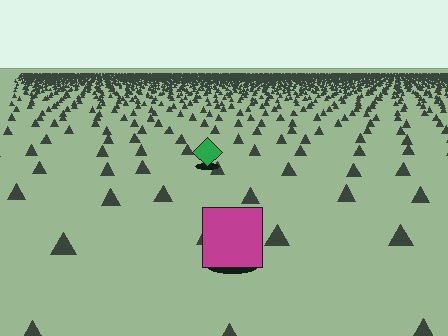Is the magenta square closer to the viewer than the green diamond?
Yes. The magenta square is closer — you can tell from the texture gradient: the ground texture is coarser near it.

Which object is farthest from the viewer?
The green diamond is farthest from the viewer. It appears smaller and the ground texture around it is denser.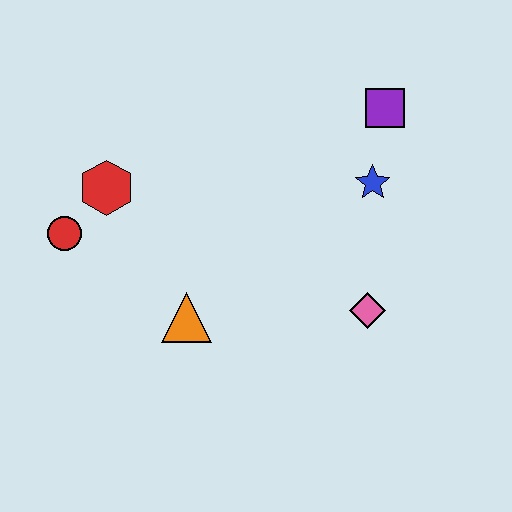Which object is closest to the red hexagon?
The red circle is closest to the red hexagon.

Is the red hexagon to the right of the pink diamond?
No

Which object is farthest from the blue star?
The red circle is farthest from the blue star.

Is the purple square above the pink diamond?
Yes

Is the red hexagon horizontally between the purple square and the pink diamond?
No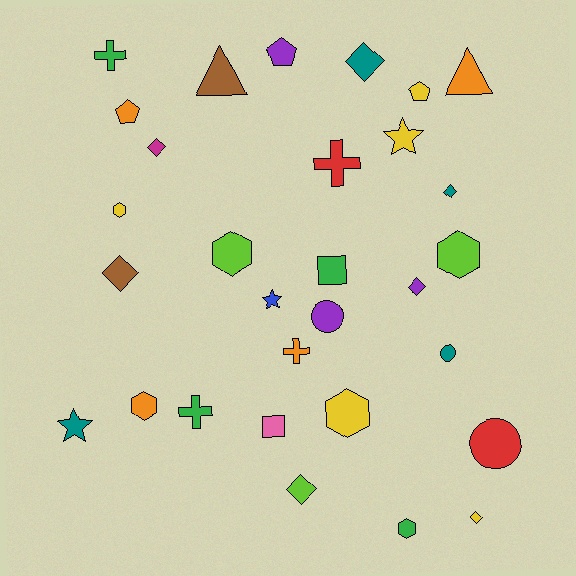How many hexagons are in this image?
There are 6 hexagons.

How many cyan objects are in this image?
There are no cyan objects.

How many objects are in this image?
There are 30 objects.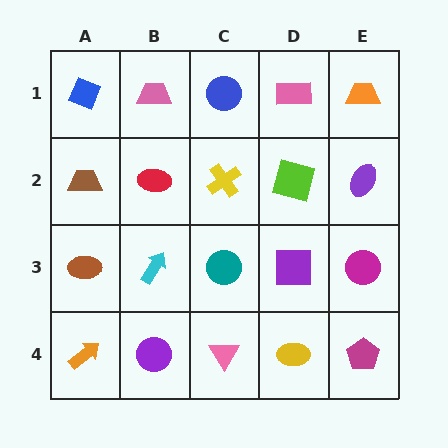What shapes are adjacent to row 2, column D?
A pink rectangle (row 1, column D), a purple square (row 3, column D), a yellow cross (row 2, column C), a purple ellipse (row 2, column E).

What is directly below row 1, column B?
A red ellipse.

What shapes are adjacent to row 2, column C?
A blue circle (row 1, column C), a teal circle (row 3, column C), a red ellipse (row 2, column B), a lime square (row 2, column D).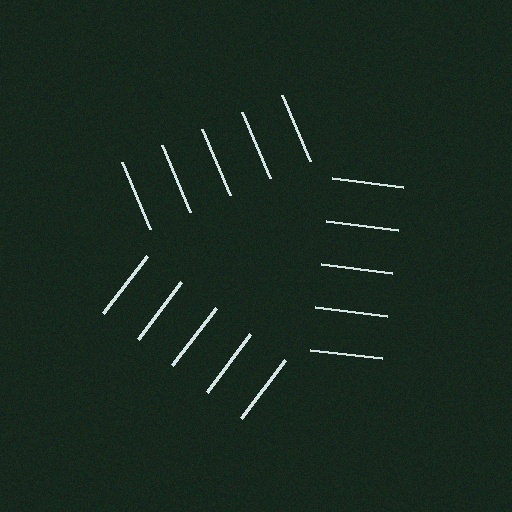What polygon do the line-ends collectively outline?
An illusory triangle — the line segments terminate on its edges but no continuous stroke is drawn.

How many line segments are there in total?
15 — 5 along each of the 3 edges.